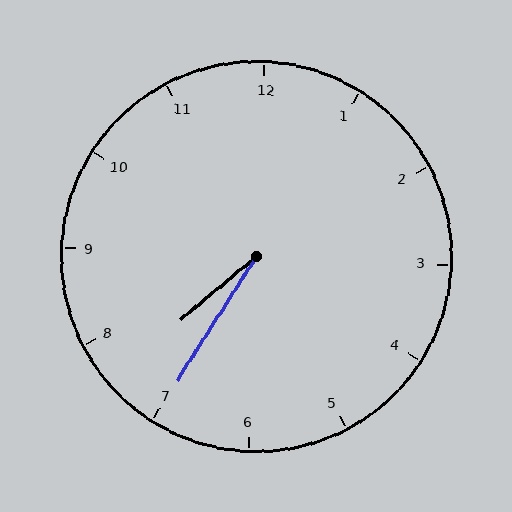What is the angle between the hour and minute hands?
Approximately 18 degrees.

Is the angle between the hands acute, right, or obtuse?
It is acute.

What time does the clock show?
7:35.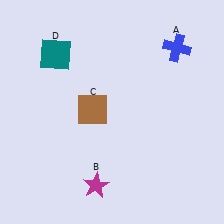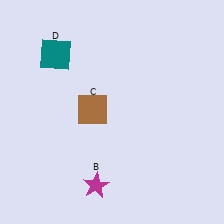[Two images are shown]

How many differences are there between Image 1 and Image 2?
There is 1 difference between the two images.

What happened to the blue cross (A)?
The blue cross (A) was removed in Image 2. It was in the top-right area of Image 1.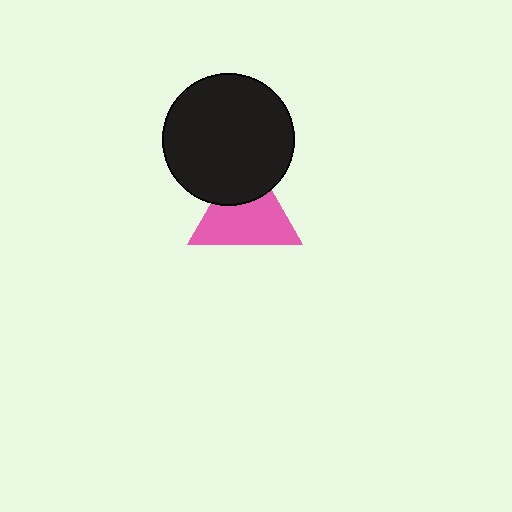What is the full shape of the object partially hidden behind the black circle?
The partially hidden object is a pink triangle.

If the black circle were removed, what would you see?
You would see the complete pink triangle.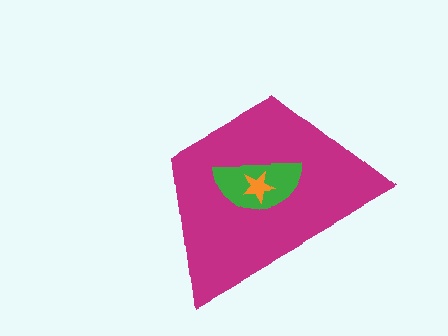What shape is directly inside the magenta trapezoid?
The green semicircle.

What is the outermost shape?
The magenta trapezoid.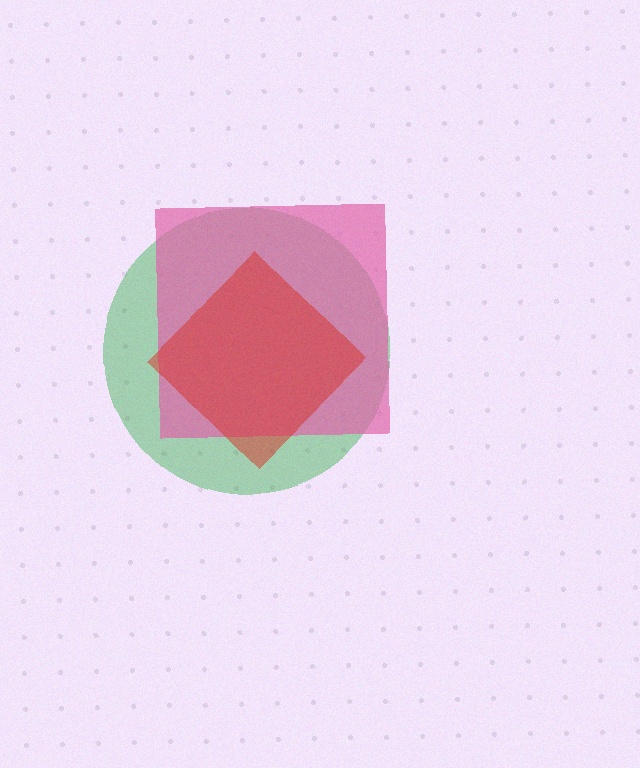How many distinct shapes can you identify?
There are 3 distinct shapes: a green circle, a pink square, a red diamond.